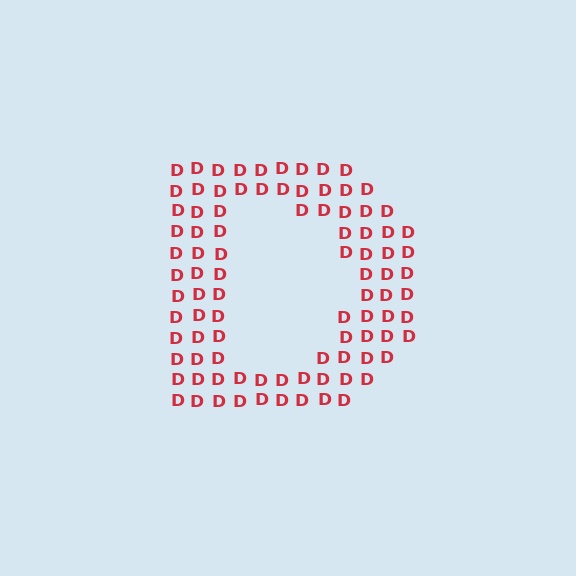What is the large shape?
The large shape is the letter D.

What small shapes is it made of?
It is made of small letter D's.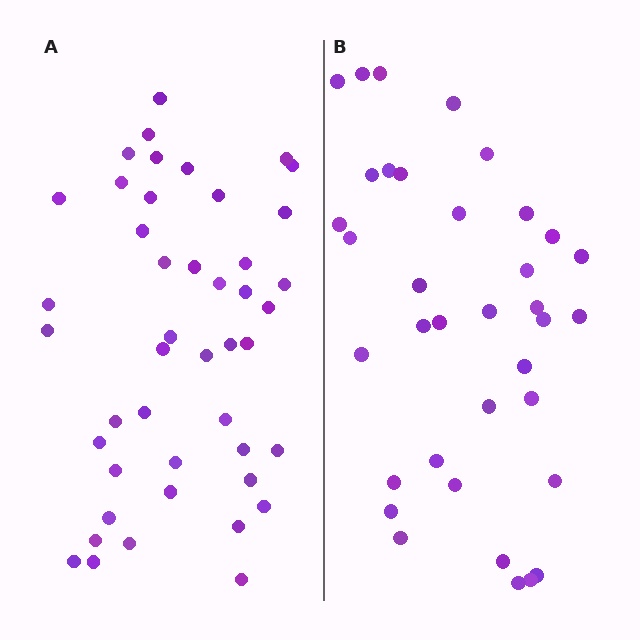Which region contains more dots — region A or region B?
Region A (the left region) has more dots.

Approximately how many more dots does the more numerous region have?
Region A has roughly 8 or so more dots than region B.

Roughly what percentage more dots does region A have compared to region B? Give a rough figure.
About 25% more.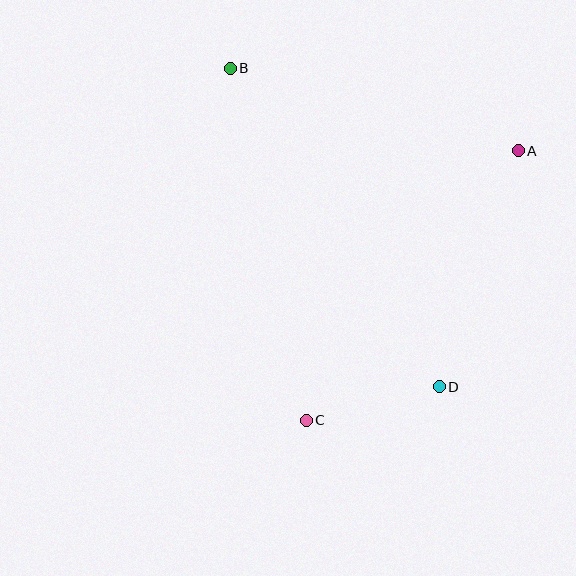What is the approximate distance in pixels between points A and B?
The distance between A and B is approximately 300 pixels.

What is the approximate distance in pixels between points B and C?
The distance between B and C is approximately 360 pixels.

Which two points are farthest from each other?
Points B and D are farthest from each other.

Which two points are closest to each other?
Points C and D are closest to each other.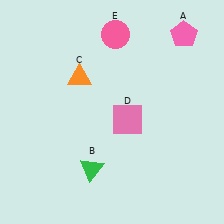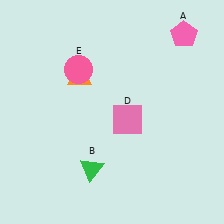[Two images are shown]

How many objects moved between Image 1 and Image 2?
1 object moved between the two images.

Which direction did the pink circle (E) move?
The pink circle (E) moved left.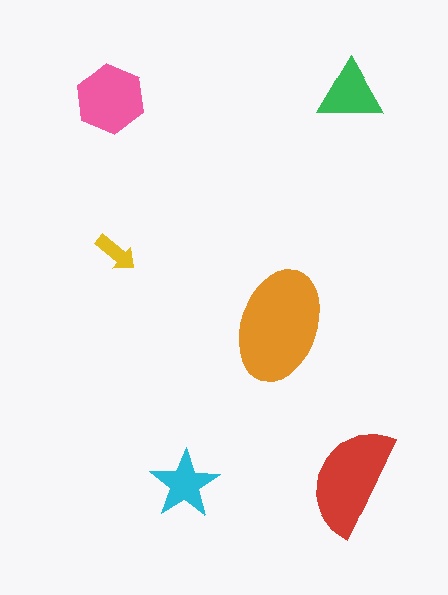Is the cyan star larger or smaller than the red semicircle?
Smaller.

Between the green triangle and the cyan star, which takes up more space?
The green triangle.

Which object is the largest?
The orange ellipse.